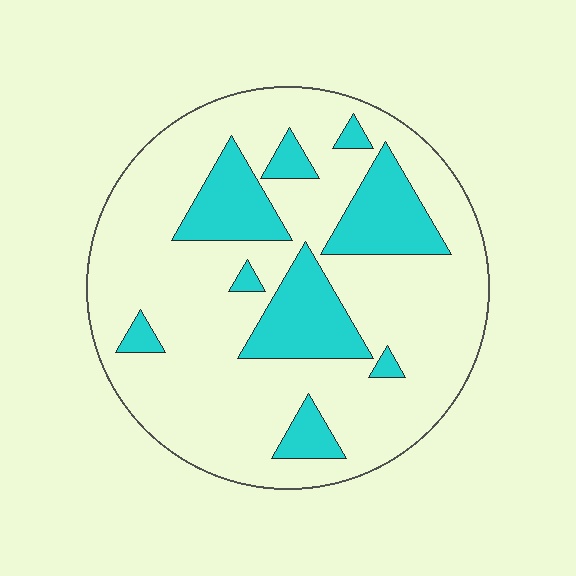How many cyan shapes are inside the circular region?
9.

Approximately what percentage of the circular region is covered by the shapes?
Approximately 25%.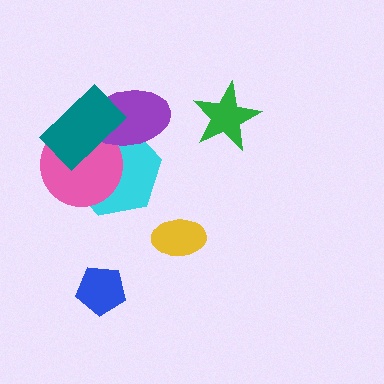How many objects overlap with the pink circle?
3 objects overlap with the pink circle.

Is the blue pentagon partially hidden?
No, no other shape covers it.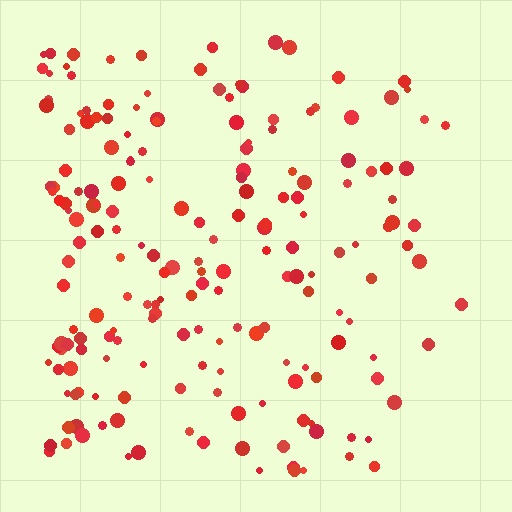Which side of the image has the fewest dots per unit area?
The right.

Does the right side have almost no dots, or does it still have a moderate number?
Still a moderate number, just noticeably fewer than the left.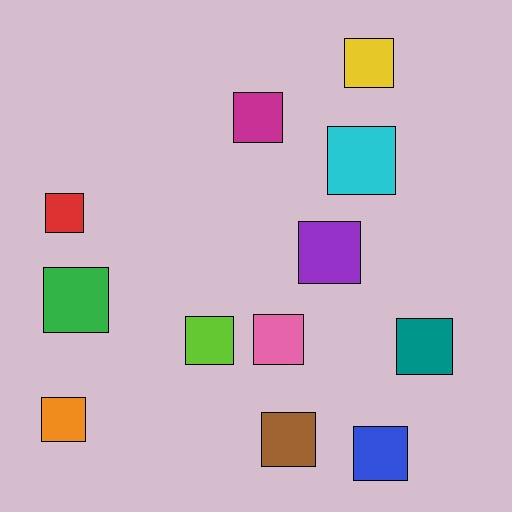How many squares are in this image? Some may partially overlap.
There are 12 squares.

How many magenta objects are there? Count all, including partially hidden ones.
There is 1 magenta object.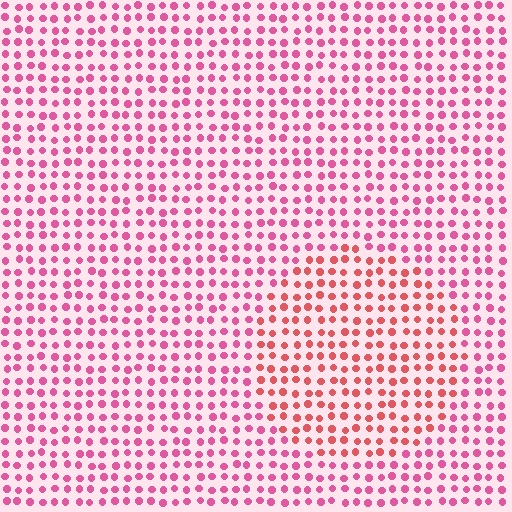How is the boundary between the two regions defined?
The boundary is defined purely by a slight shift in hue (about 29 degrees). Spacing, size, and orientation are identical on both sides.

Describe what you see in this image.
The image is filled with small pink elements in a uniform arrangement. A circle-shaped region is visible where the elements are tinted to a slightly different hue, forming a subtle color boundary.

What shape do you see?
I see a circle.